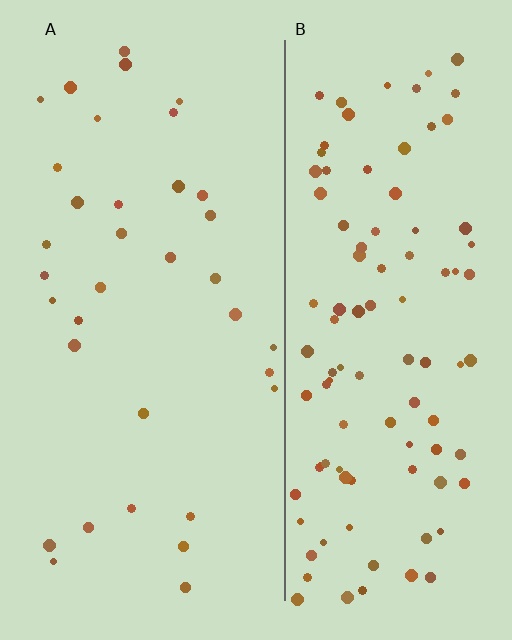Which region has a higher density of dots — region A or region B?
B (the right).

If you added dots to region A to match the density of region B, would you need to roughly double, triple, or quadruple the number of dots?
Approximately triple.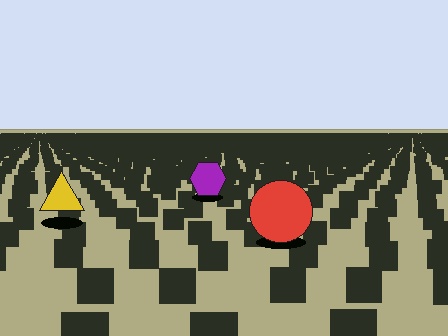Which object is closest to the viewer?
The red circle is closest. The texture marks near it are larger and more spread out.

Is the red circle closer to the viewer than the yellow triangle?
Yes. The red circle is closer — you can tell from the texture gradient: the ground texture is coarser near it.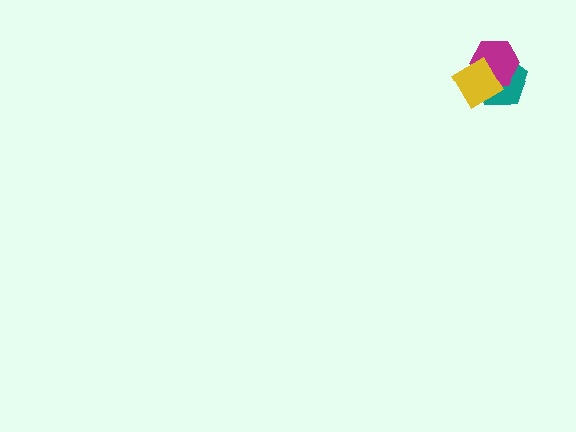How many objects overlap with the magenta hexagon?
2 objects overlap with the magenta hexagon.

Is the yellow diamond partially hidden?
No, no other shape covers it.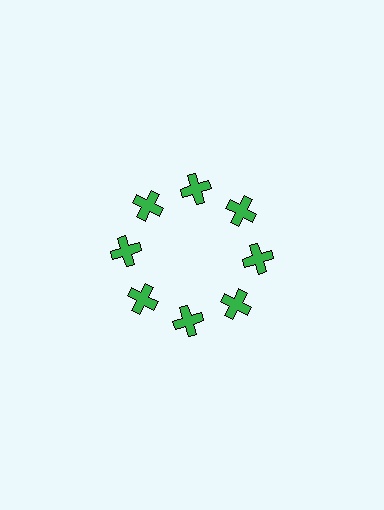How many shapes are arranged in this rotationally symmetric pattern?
There are 8 shapes, arranged in 8 groups of 1.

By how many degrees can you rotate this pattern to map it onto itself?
The pattern maps onto itself every 45 degrees of rotation.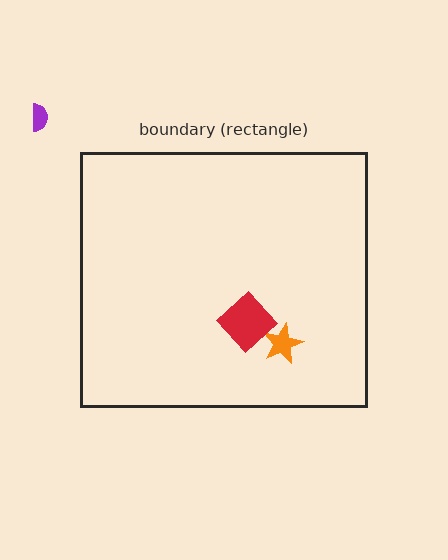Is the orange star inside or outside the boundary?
Inside.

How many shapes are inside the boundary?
2 inside, 1 outside.